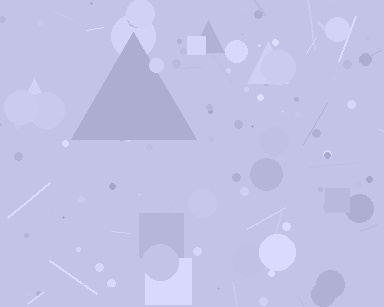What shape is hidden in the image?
A triangle is hidden in the image.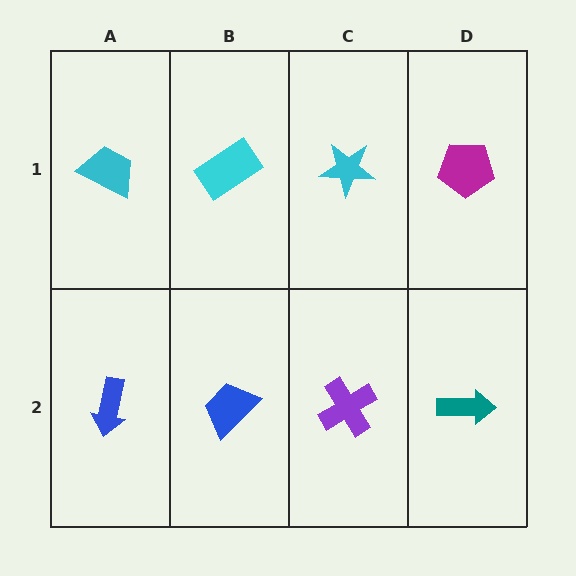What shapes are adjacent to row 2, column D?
A magenta pentagon (row 1, column D), a purple cross (row 2, column C).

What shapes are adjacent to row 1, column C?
A purple cross (row 2, column C), a cyan rectangle (row 1, column B), a magenta pentagon (row 1, column D).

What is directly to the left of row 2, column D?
A purple cross.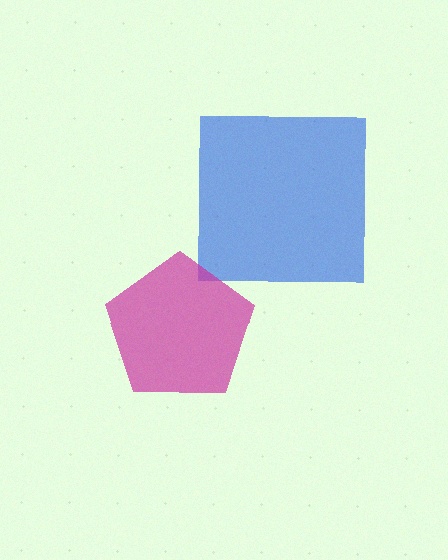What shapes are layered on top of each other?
The layered shapes are: a blue square, a magenta pentagon.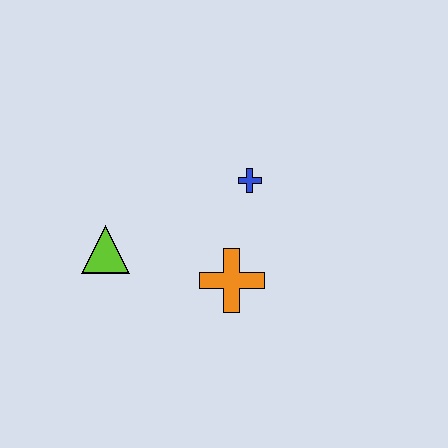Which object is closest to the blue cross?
The orange cross is closest to the blue cross.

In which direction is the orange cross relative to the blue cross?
The orange cross is below the blue cross.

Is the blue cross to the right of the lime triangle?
Yes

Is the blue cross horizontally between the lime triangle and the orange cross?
No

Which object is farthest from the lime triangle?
The blue cross is farthest from the lime triangle.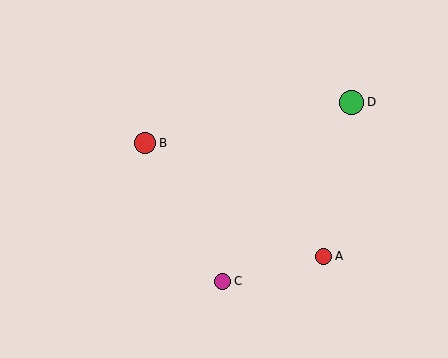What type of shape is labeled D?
Shape D is a green circle.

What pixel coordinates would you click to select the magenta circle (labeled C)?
Click at (223, 281) to select the magenta circle C.